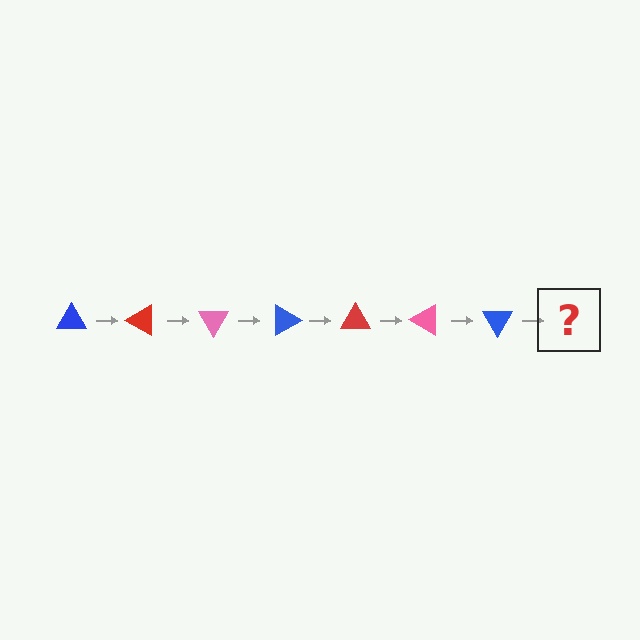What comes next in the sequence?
The next element should be a red triangle, rotated 210 degrees from the start.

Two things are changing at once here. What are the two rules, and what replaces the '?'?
The two rules are that it rotates 30 degrees each step and the color cycles through blue, red, and pink. The '?' should be a red triangle, rotated 210 degrees from the start.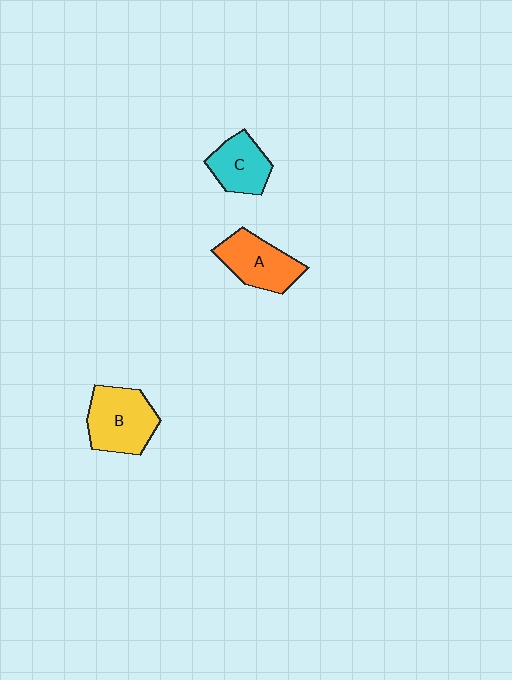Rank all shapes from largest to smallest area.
From largest to smallest: B (yellow), A (orange), C (cyan).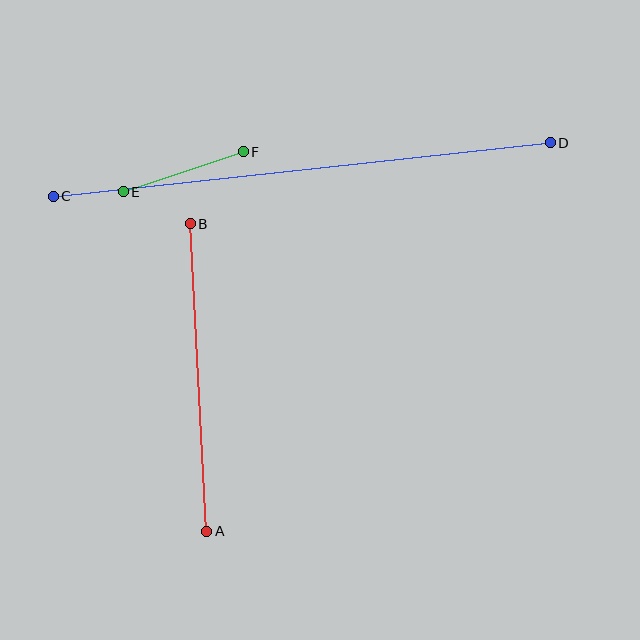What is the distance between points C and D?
The distance is approximately 500 pixels.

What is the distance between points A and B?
The distance is approximately 308 pixels.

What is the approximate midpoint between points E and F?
The midpoint is at approximately (183, 172) pixels.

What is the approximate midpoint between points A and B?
The midpoint is at approximately (199, 378) pixels.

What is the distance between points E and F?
The distance is approximately 126 pixels.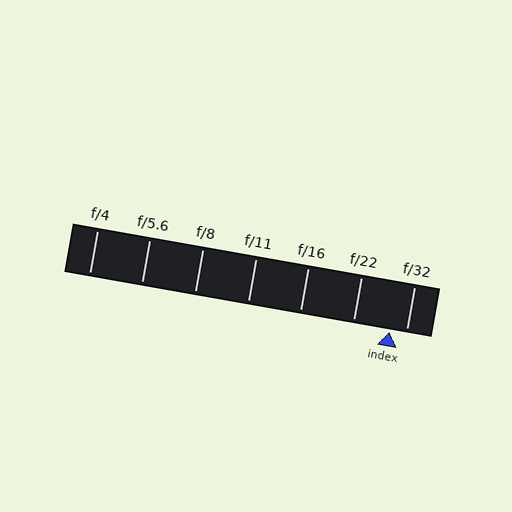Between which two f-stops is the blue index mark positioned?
The index mark is between f/22 and f/32.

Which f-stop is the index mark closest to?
The index mark is closest to f/32.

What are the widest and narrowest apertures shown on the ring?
The widest aperture shown is f/4 and the narrowest is f/32.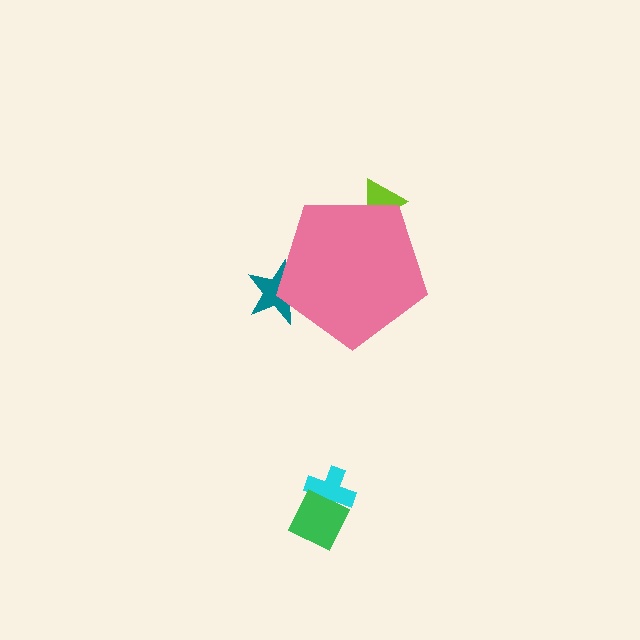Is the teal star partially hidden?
Yes, the teal star is partially hidden behind the pink pentagon.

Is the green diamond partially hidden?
No, the green diamond is fully visible.